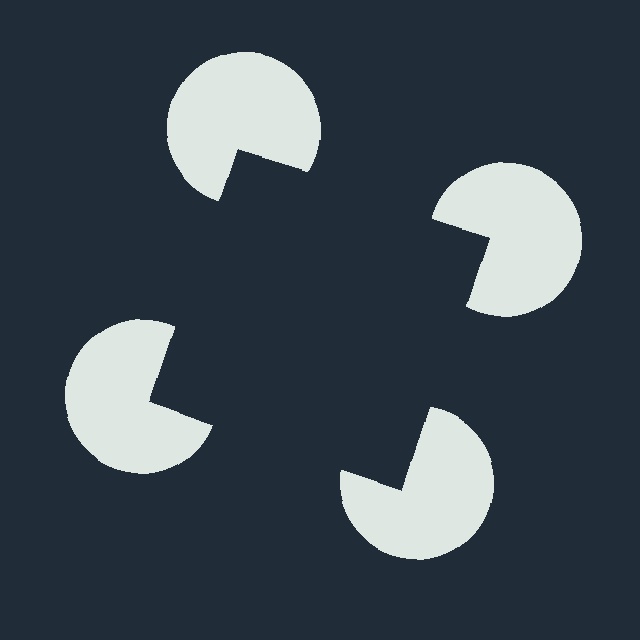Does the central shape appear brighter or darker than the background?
It typically appears slightly darker than the background, even though no actual brightness change is drawn.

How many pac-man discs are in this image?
There are 4 — one at each vertex of the illusory square.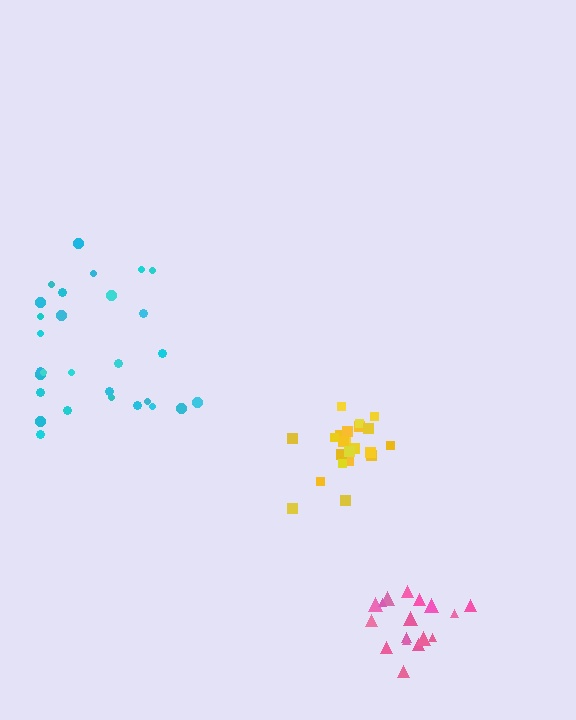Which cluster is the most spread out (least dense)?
Cyan.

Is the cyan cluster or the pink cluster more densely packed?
Pink.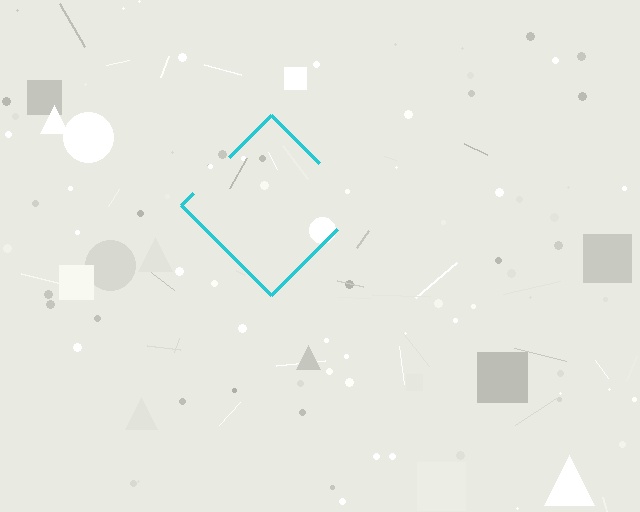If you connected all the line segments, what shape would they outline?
They would outline a diamond.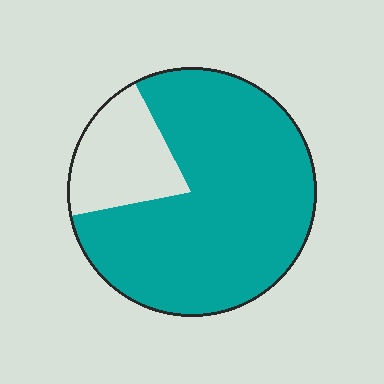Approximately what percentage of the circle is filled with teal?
Approximately 80%.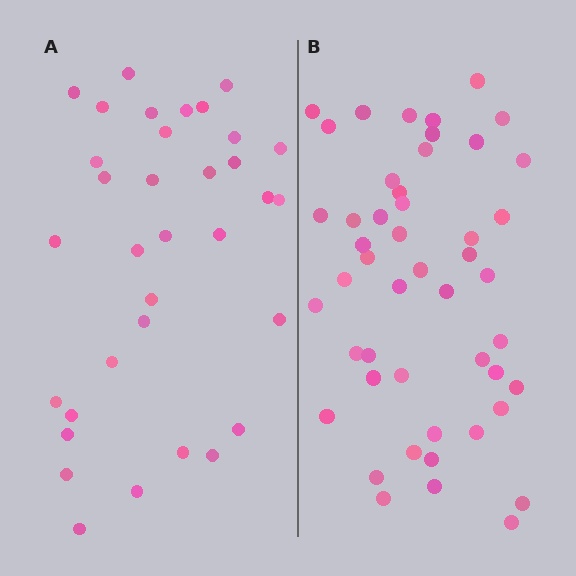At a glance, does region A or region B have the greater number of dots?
Region B (the right region) has more dots.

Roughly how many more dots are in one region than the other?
Region B has approximately 15 more dots than region A.